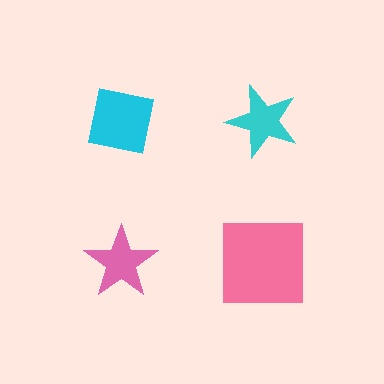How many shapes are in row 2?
2 shapes.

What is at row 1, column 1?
A cyan square.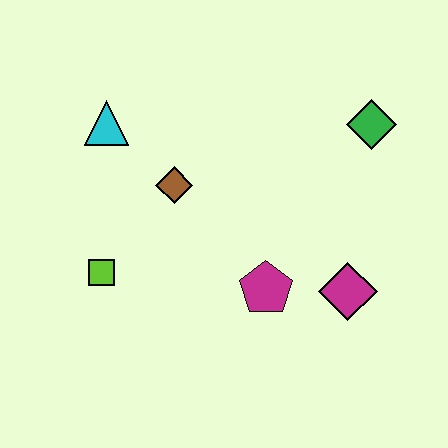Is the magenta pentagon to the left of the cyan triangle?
No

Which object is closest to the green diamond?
The magenta diamond is closest to the green diamond.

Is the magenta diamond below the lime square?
Yes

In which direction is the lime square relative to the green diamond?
The lime square is to the left of the green diamond.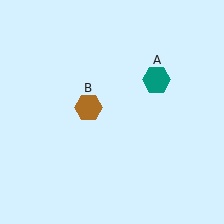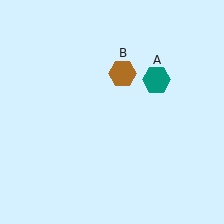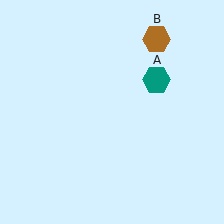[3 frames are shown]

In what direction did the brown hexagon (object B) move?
The brown hexagon (object B) moved up and to the right.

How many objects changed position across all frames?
1 object changed position: brown hexagon (object B).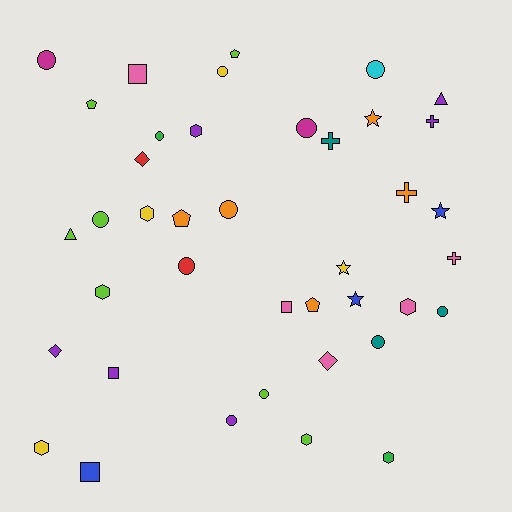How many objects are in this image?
There are 40 objects.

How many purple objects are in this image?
There are 6 purple objects.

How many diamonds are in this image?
There are 3 diamonds.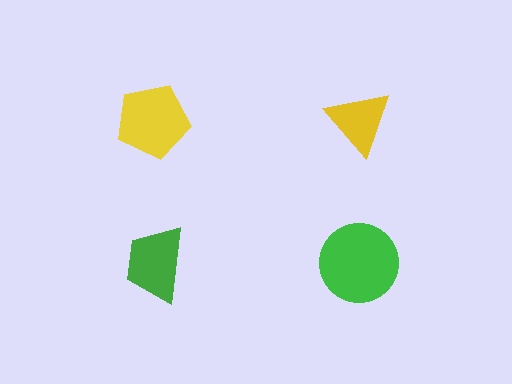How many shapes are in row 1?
2 shapes.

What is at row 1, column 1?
A yellow pentagon.